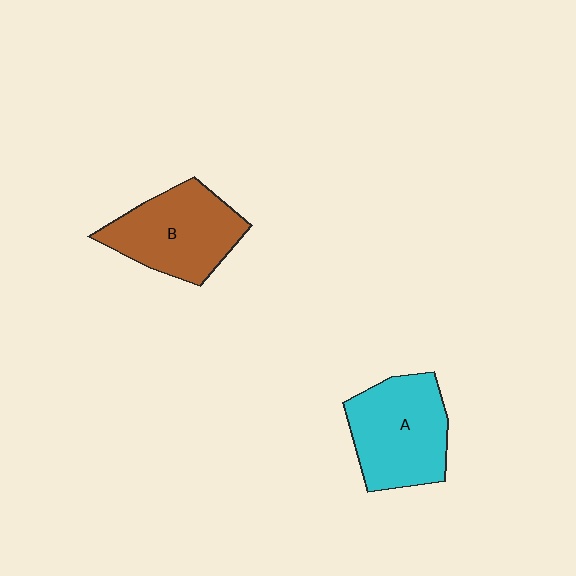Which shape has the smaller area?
Shape B (brown).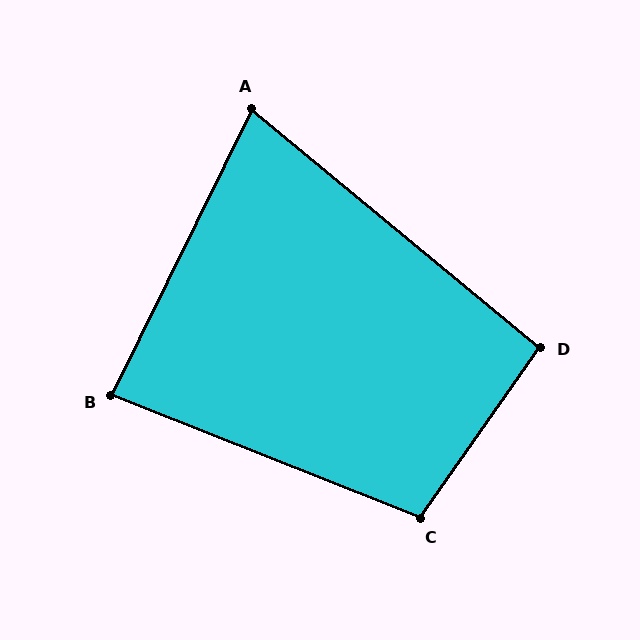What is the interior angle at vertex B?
Approximately 85 degrees (approximately right).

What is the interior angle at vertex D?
Approximately 95 degrees (approximately right).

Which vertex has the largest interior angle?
C, at approximately 103 degrees.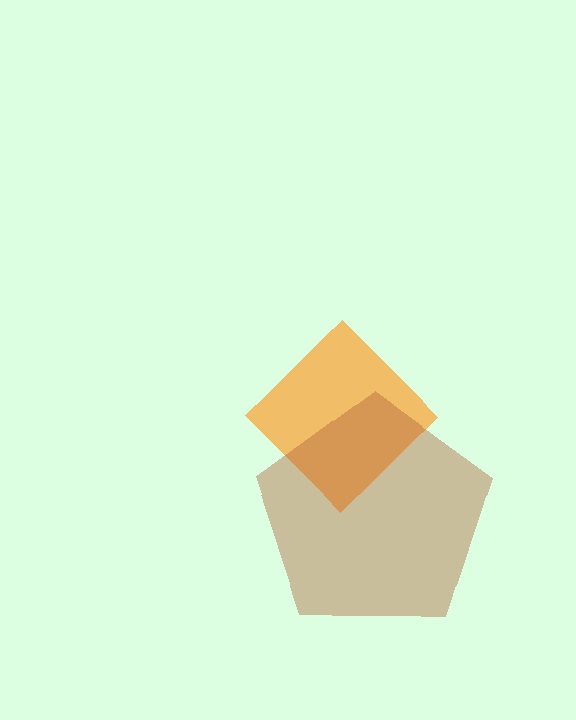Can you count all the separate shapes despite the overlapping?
Yes, there are 2 separate shapes.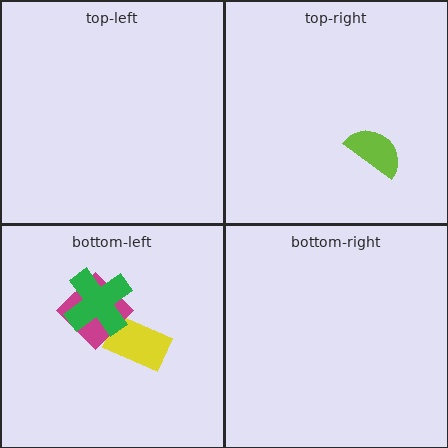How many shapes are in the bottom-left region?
3.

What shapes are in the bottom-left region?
The yellow rectangle, the magenta diamond, the green cross.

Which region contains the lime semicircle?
The top-right region.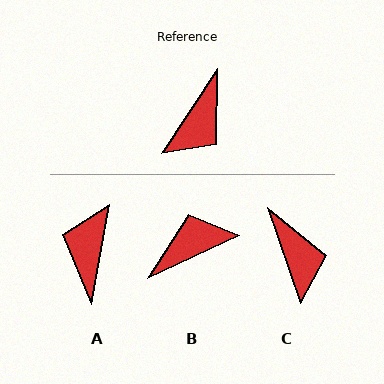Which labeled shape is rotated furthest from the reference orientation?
A, about 157 degrees away.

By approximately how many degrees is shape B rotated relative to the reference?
Approximately 148 degrees counter-clockwise.